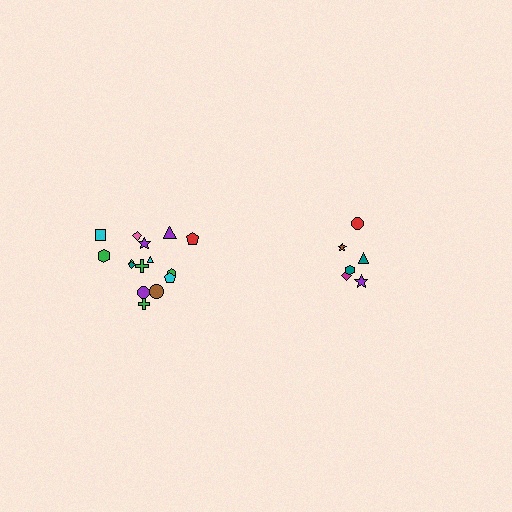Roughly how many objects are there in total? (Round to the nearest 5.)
Roughly 20 objects in total.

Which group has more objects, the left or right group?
The left group.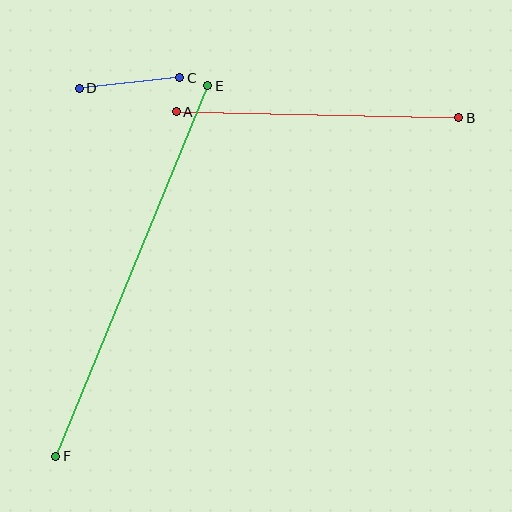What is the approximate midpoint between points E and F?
The midpoint is at approximately (132, 271) pixels.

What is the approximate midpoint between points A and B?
The midpoint is at approximately (318, 115) pixels.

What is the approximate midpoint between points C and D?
The midpoint is at approximately (130, 83) pixels.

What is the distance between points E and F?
The distance is approximately 400 pixels.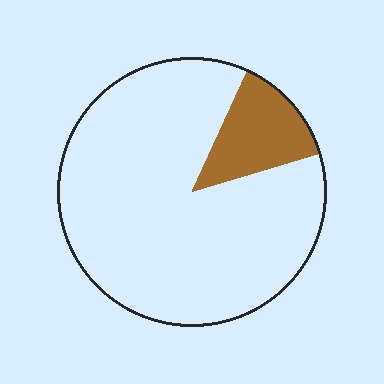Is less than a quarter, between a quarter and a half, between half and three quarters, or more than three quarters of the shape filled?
Less than a quarter.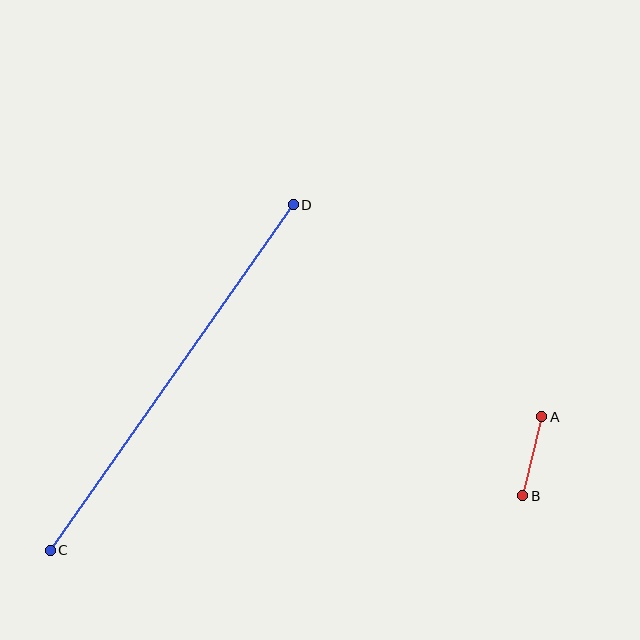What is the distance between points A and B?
The distance is approximately 81 pixels.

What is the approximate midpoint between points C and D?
The midpoint is at approximately (172, 378) pixels.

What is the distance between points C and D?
The distance is approximately 422 pixels.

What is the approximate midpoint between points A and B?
The midpoint is at approximately (532, 456) pixels.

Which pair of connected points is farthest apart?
Points C and D are farthest apart.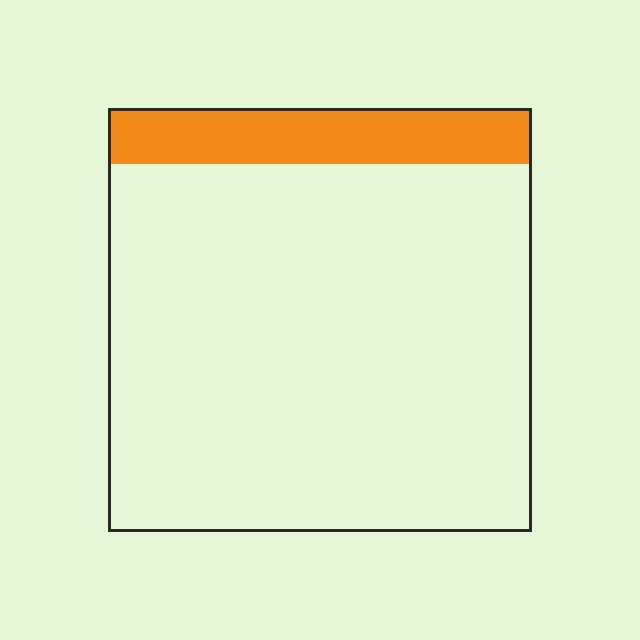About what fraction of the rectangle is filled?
About one eighth (1/8).